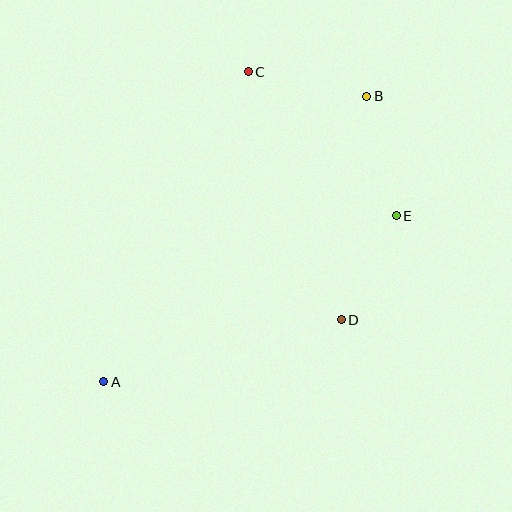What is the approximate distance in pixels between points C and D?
The distance between C and D is approximately 265 pixels.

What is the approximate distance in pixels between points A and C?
The distance between A and C is approximately 342 pixels.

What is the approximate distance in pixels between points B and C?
The distance between B and C is approximately 121 pixels.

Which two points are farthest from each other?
Points A and B are farthest from each other.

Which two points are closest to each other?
Points D and E are closest to each other.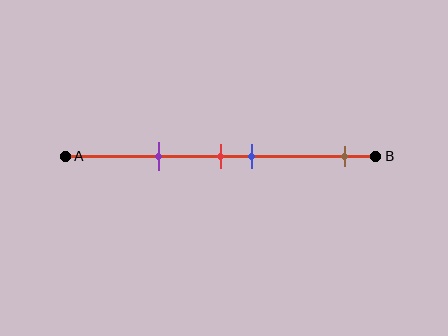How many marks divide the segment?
There are 4 marks dividing the segment.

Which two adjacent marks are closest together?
The red and blue marks are the closest adjacent pair.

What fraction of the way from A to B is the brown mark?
The brown mark is approximately 90% (0.9) of the way from A to B.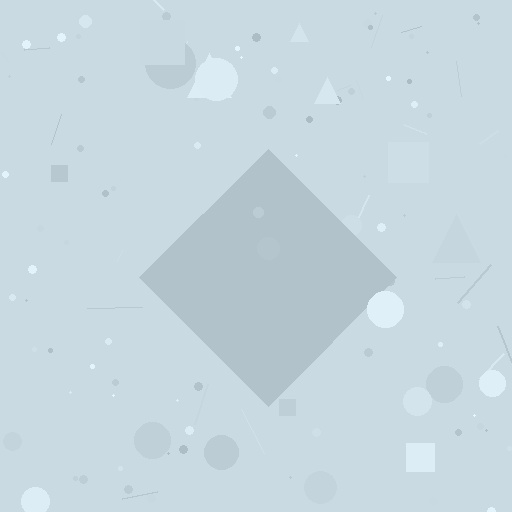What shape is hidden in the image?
A diamond is hidden in the image.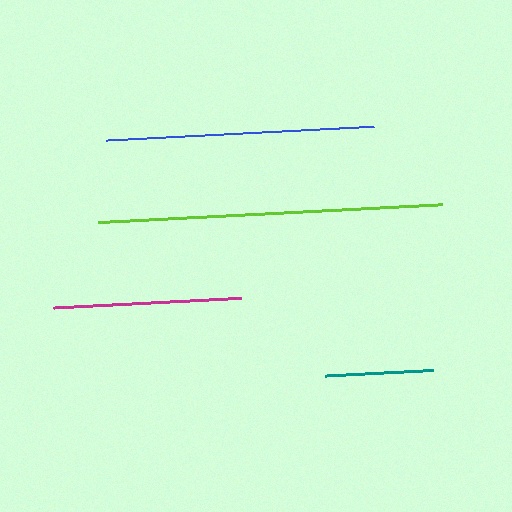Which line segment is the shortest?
The teal line is the shortest at approximately 107 pixels.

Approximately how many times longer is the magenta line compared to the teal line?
The magenta line is approximately 1.7 times the length of the teal line.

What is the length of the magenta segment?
The magenta segment is approximately 188 pixels long.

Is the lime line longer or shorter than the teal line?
The lime line is longer than the teal line.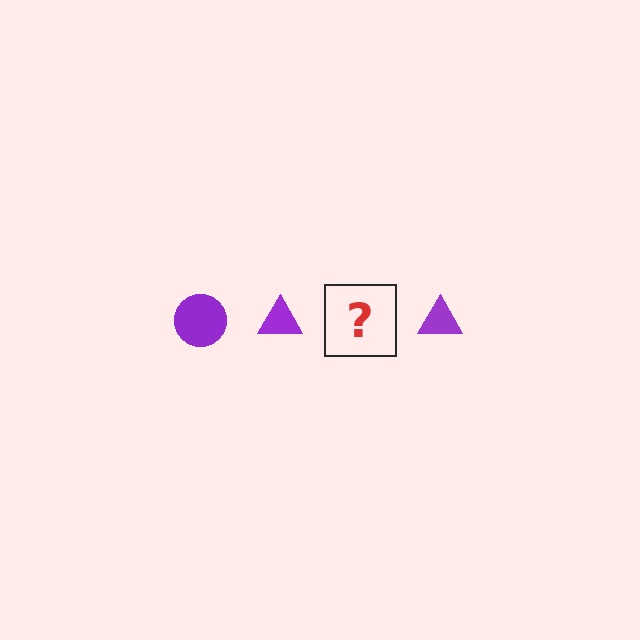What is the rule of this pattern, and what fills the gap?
The rule is that the pattern cycles through circle, triangle shapes in purple. The gap should be filled with a purple circle.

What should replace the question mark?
The question mark should be replaced with a purple circle.